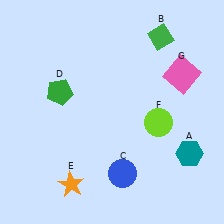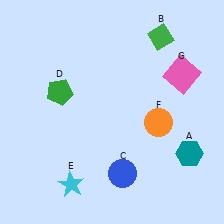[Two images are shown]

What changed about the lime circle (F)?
In Image 1, F is lime. In Image 2, it changed to orange.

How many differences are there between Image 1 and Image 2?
There are 2 differences between the two images.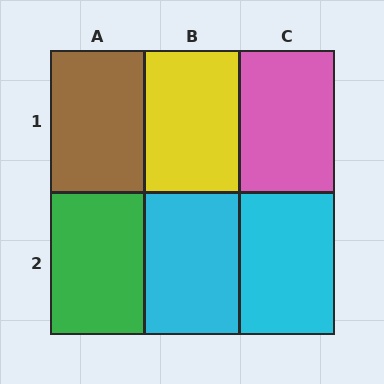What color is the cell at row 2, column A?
Green.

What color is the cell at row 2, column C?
Cyan.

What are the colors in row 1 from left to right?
Brown, yellow, pink.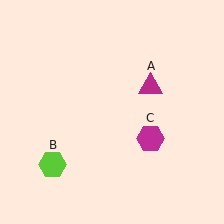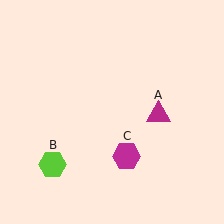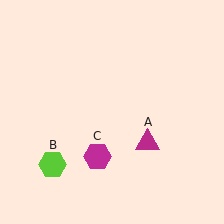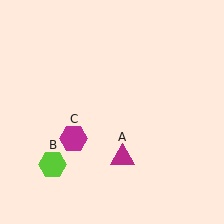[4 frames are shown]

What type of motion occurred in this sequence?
The magenta triangle (object A), magenta hexagon (object C) rotated clockwise around the center of the scene.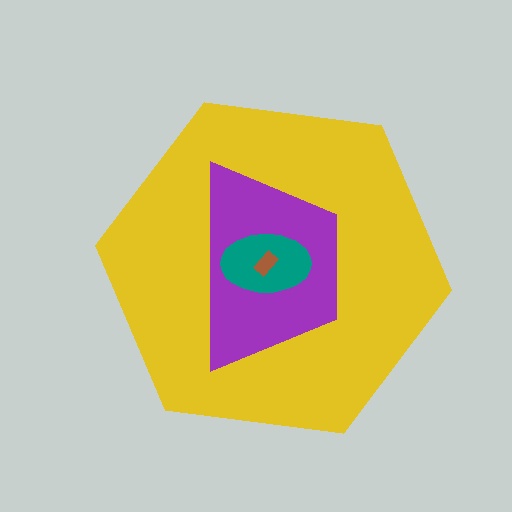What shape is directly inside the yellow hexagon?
The purple trapezoid.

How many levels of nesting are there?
4.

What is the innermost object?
The brown rectangle.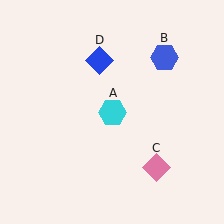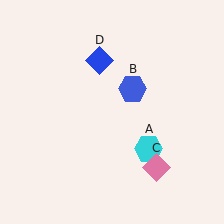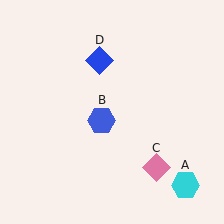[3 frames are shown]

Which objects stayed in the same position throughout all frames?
Pink diamond (object C) and blue diamond (object D) remained stationary.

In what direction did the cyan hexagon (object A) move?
The cyan hexagon (object A) moved down and to the right.